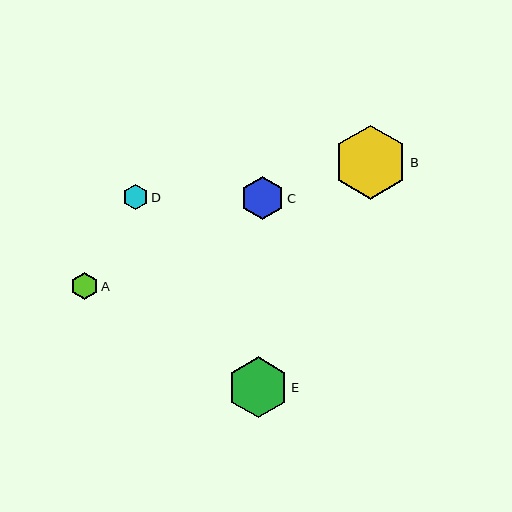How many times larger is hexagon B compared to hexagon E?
Hexagon B is approximately 1.2 times the size of hexagon E.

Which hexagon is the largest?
Hexagon B is the largest with a size of approximately 74 pixels.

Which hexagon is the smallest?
Hexagon D is the smallest with a size of approximately 25 pixels.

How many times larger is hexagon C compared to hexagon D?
Hexagon C is approximately 1.7 times the size of hexagon D.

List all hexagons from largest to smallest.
From largest to smallest: B, E, C, A, D.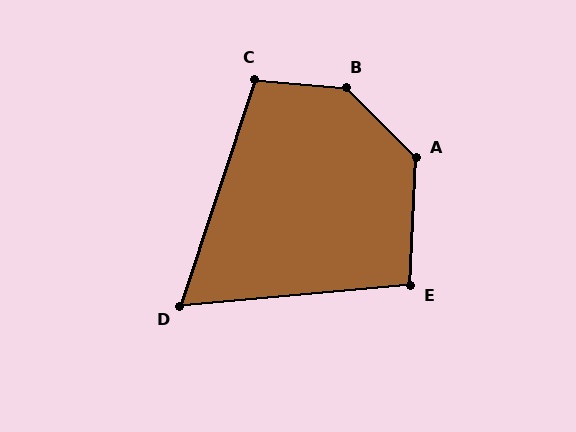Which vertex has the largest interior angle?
B, at approximately 140 degrees.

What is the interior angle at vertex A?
Approximately 133 degrees (obtuse).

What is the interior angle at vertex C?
Approximately 103 degrees (obtuse).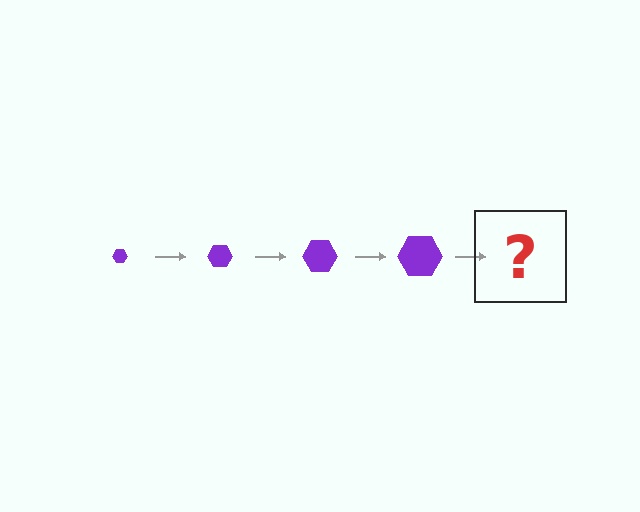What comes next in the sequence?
The next element should be a purple hexagon, larger than the previous one.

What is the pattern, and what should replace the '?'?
The pattern is that the hexagon gets progressively larger each step. The '?' should be a purple hexagon, larger than the previous one.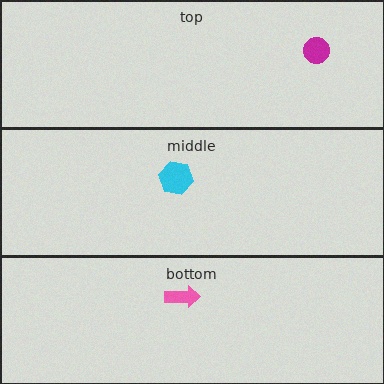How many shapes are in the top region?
1.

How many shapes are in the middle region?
1.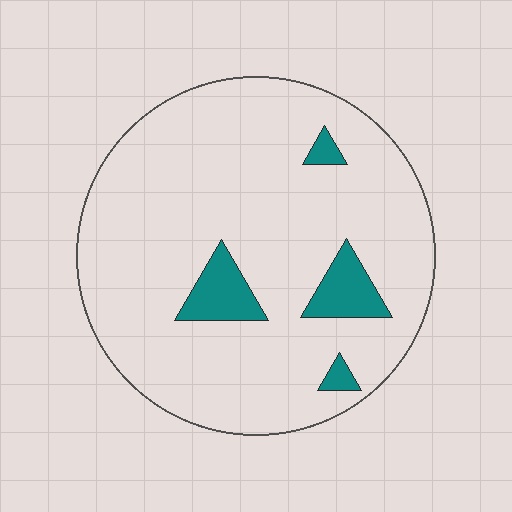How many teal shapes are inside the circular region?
4.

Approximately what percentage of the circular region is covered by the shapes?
Approximately 10%.